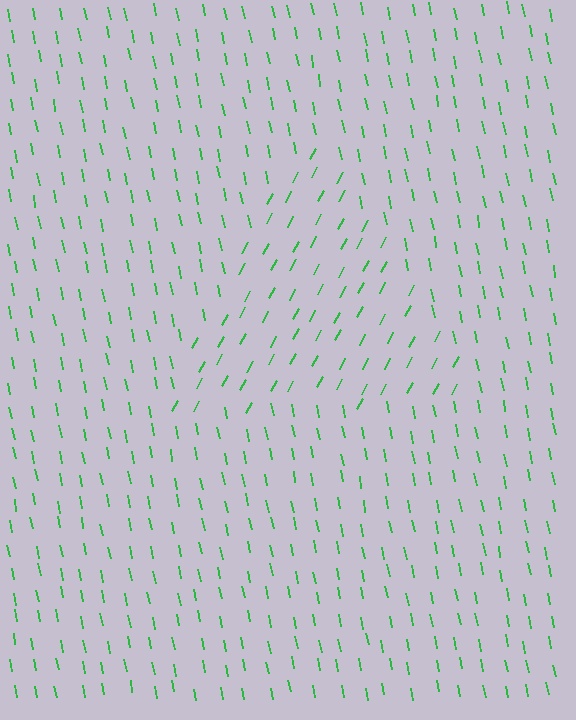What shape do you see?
I see a triangle.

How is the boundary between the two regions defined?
The boundary is defined purely by a change in line orientation (approximately 40 degrees difference). All lines are the same color and thickness.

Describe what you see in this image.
The image is filled with small green line segments. A triangle region in the image has lines oriented differently from the surrounding lines, creating a visible texture boundary.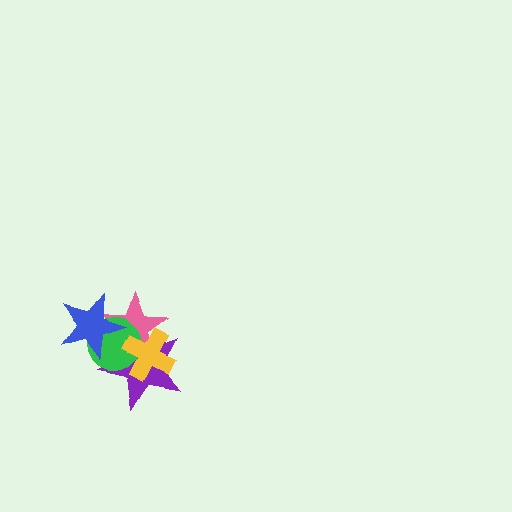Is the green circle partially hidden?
Yes, it is partially covered by another shape.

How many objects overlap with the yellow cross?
3 objects overlap with the yellow cross.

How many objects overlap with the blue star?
3 objects overlap with the blue star.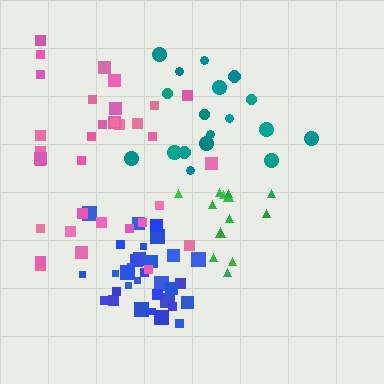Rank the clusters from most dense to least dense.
blue, green, teal, pink.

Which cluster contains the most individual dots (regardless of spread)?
Pink (35).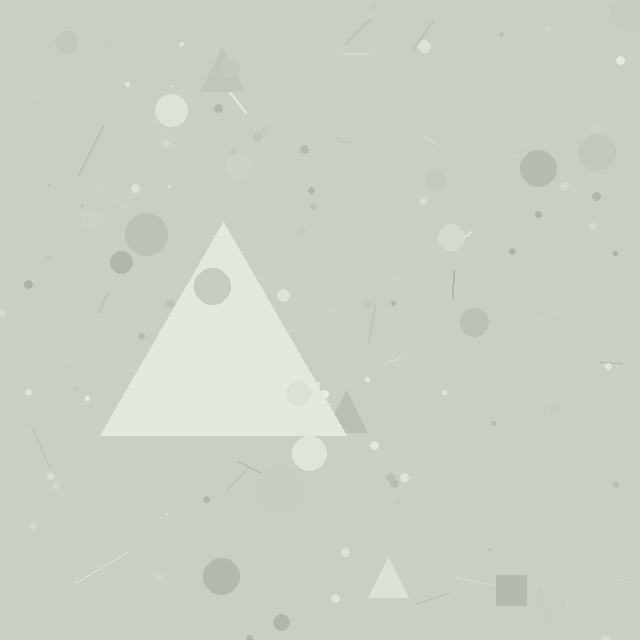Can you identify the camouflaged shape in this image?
The camouflaged shape is a triangle.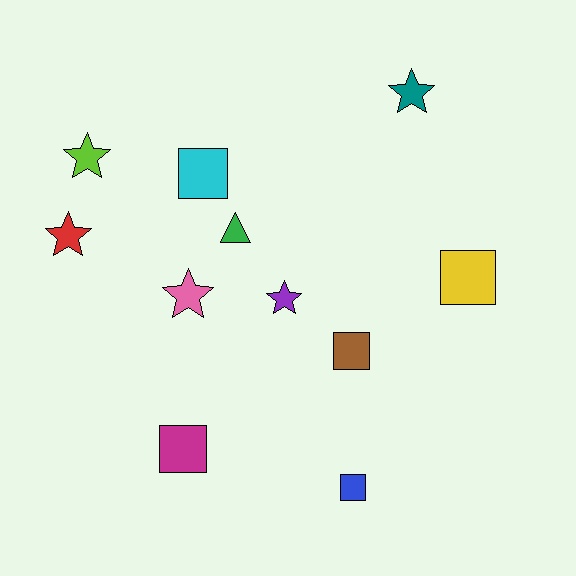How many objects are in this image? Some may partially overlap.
There are 11 objects.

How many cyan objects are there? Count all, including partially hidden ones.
There is 1 cyan object.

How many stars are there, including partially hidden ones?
There are 5 stars.